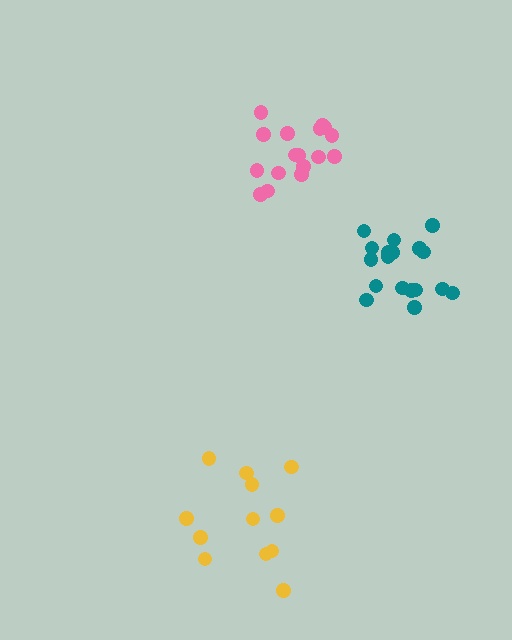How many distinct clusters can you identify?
There are 3 distinct clusters.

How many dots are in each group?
Group 1: 12 dots, Group 2: 17 dots, Group 3: 18 dots (47 total).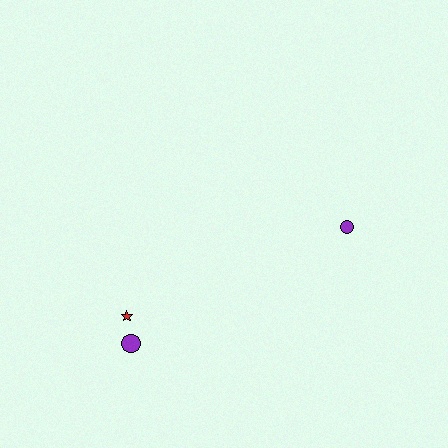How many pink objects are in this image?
There are no pink objects.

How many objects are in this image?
There are 3 objects.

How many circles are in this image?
There are 2 circles.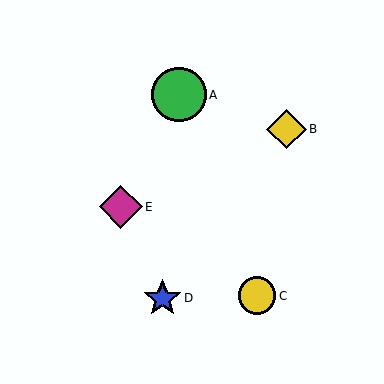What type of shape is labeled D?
Shape D is a blue star.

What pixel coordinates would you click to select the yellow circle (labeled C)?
Click at (257, 296) to select the yellow circle C.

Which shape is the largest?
The green circle (labeled A) is the largest.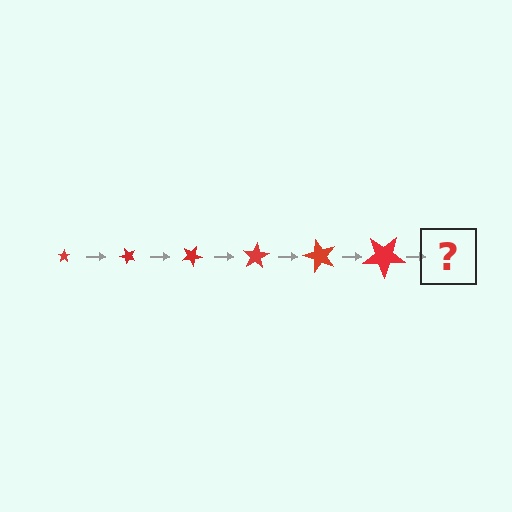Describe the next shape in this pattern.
It should be a star, larger than the previous one and rotated 300 degrees from the start.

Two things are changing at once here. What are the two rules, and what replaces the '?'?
The two rules are that the star grows larger each step and it rotates 50 degrees each step. The '?' should be a star, larger than the previous one and rotated 300 degrees from the start.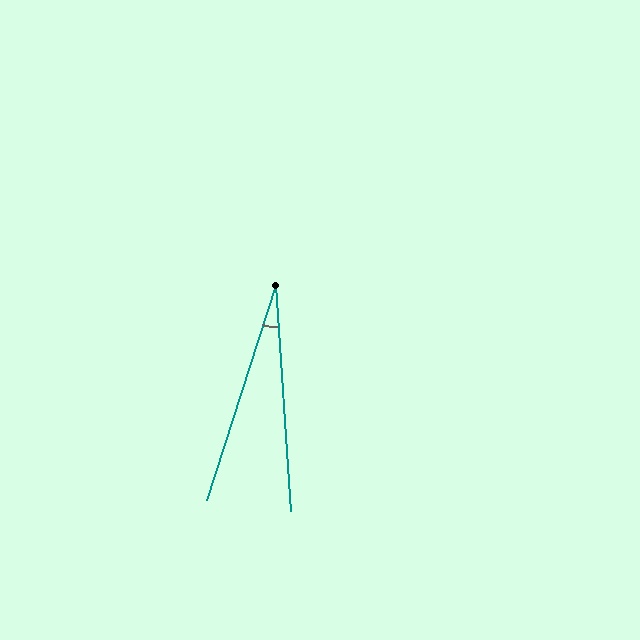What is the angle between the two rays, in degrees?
Approximately 21 degrees.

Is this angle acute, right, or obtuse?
It is acute.